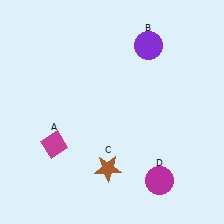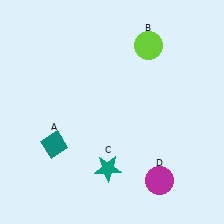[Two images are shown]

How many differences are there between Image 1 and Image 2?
There are 3 differences between the two images.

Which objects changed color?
A changed from magenta to teal. B changed from purple to lime. C changed from brown to teal.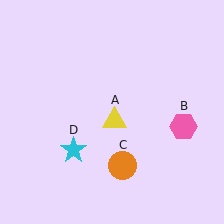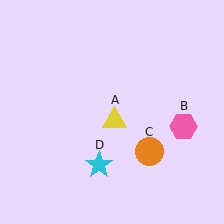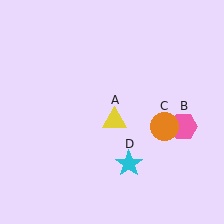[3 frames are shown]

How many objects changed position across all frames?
2 objects changed position: orange circle (object C), cyan star (object D).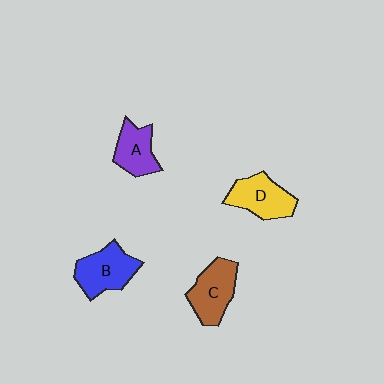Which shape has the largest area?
Shape B (blue).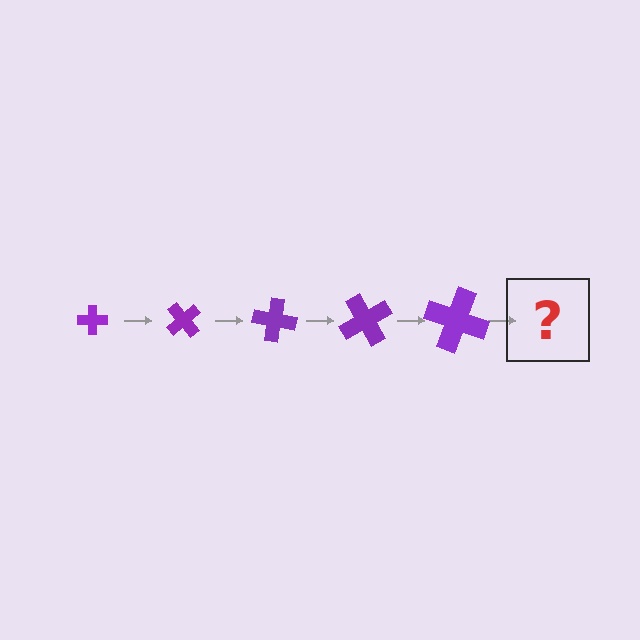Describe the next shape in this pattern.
It should be a cross, larger than the previous one and rotated 250 degrees from the start.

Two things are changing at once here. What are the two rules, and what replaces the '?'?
The two rules are that the cross grows larger each step and it rotates 50 degrees each step. The '?' should be a cross, larger than the previous one and rotated 250 degrees from the start.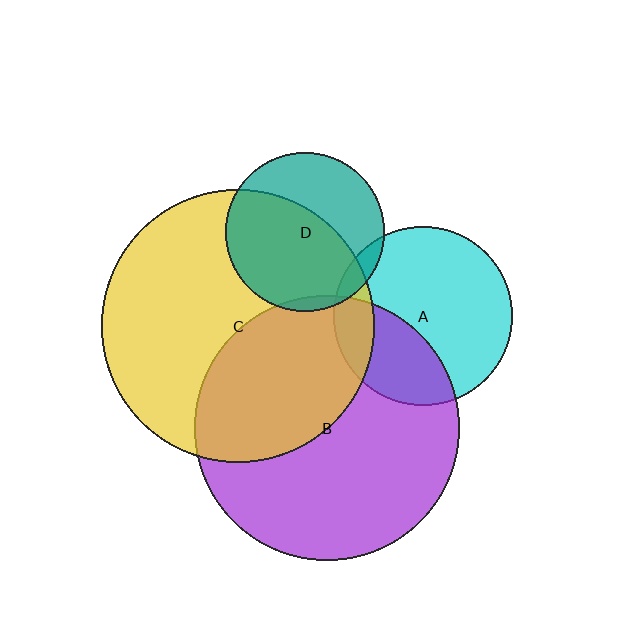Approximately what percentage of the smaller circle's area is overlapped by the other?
Approximately 5%.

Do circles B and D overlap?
Yes.